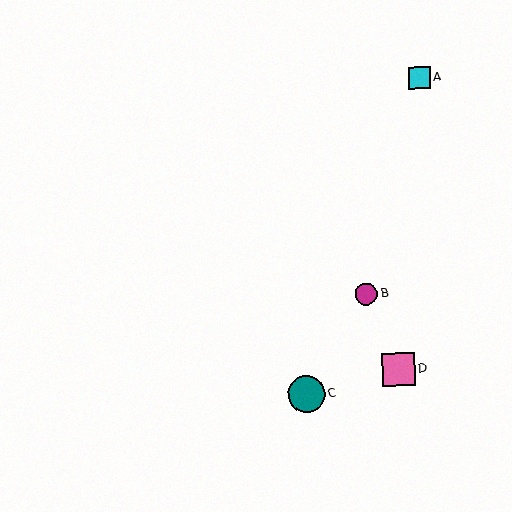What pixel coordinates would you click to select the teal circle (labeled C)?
Click at (307, 394) to select the teal circle C.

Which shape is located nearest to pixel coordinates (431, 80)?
The cyan square (labeled A) at (419, 77) is nearest to that location.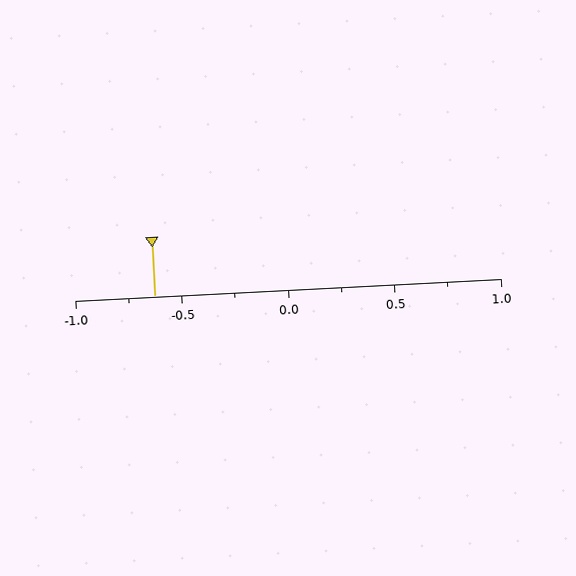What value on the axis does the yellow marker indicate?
The marker indicates approximately -0.62.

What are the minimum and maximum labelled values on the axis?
The axis runs from -1.0 to 1.0.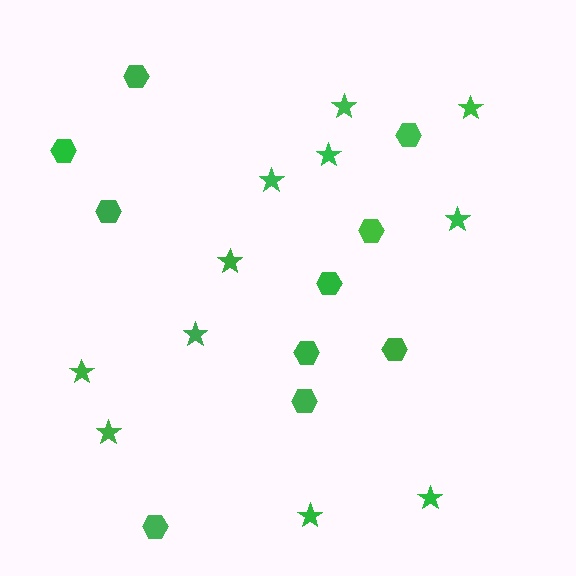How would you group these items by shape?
There are 2 groups: one group of hexagons (10) and one group of stars (11).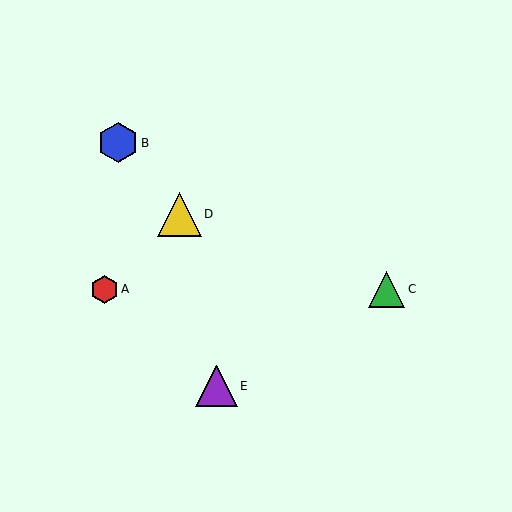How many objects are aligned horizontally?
2 objects (A, C) are aligned horizontally.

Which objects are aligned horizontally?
Objects A, C are aligned horizontally.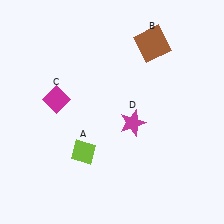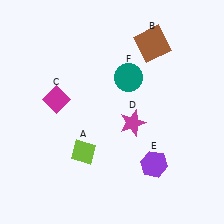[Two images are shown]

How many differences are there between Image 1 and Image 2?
There are 2 differences between the two images.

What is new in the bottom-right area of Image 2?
A purple hexagon (E) was added in the bottom-right area of Image 2.